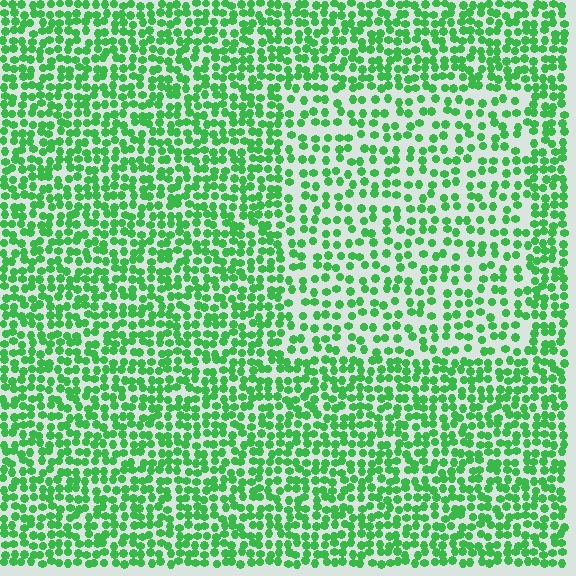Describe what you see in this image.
The image contains small green elements arranged at two different densities. A rectangle-shaped region is visible where the elements are less densely packed than the surrounding area.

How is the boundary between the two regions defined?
The boundary is defined by a change in element density (approximately 1.7x ratio). All elements are the same color, size, and shape.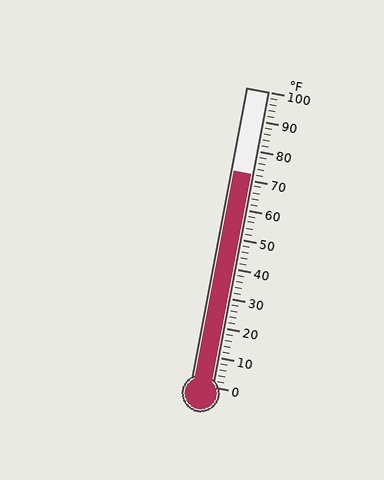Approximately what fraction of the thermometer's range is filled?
The thermometer is filled to approximately 70% of its range.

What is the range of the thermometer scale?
The thermometer scale ranges from 0°F to 100°F.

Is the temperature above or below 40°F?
The temperature is above 40°F.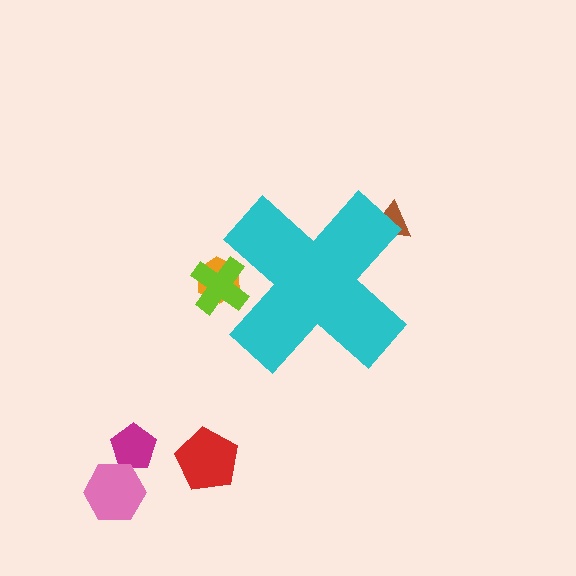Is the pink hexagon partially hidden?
No, the pink hexagon is fully visible.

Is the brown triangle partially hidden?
Yes, the brown triangle is partially hidden behind the cyan cross.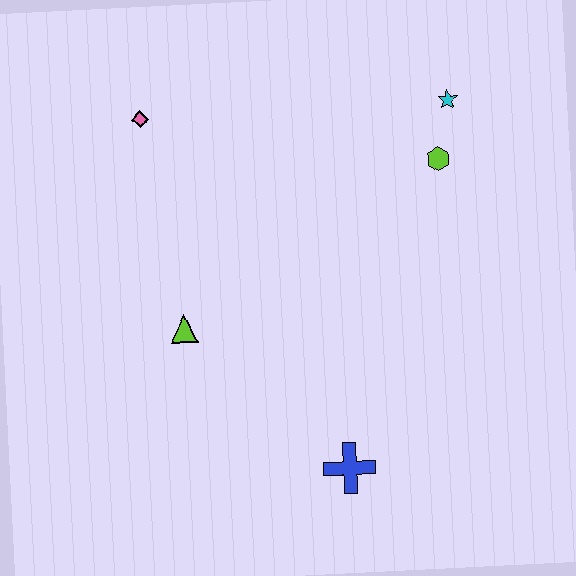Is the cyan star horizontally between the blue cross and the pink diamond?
No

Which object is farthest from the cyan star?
The blue cross is farthest from the cyan star.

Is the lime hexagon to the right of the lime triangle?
Yes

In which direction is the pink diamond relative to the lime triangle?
The pink diamond is above the lime triangle.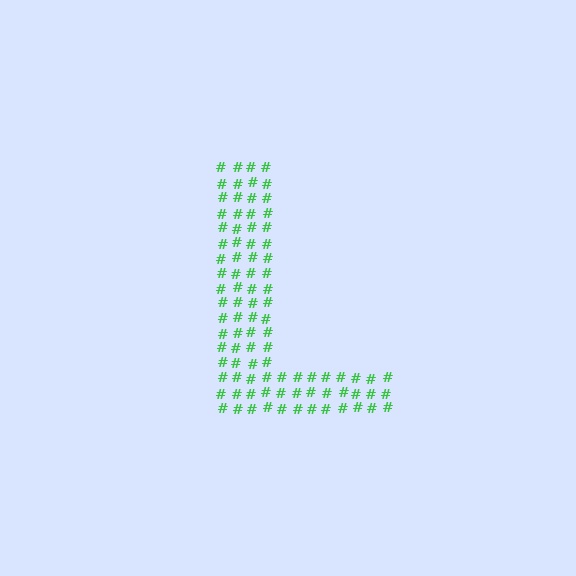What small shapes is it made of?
It is made of small hash symbols.